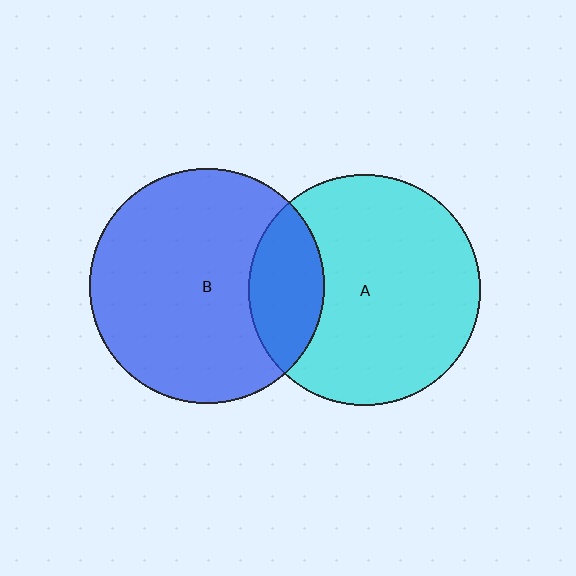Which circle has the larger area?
Circle B (blue).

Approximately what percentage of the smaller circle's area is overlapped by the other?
Approximately 20%.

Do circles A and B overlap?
Yes.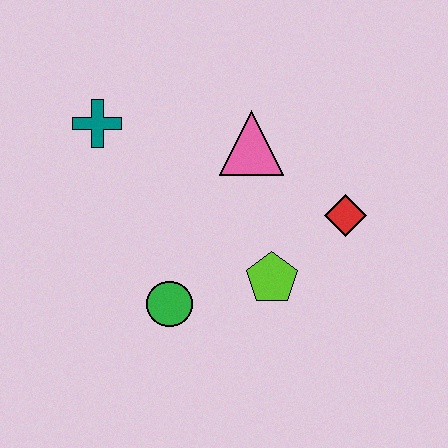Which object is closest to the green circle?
The lime pentagon is closest to the green circle.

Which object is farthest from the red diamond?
The teal cross is farthest from the red diamond.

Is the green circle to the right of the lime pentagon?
No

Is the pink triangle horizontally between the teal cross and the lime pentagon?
Yes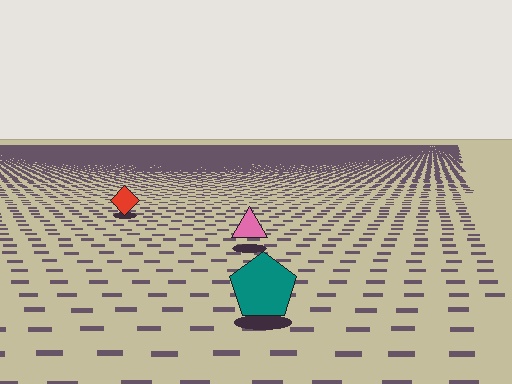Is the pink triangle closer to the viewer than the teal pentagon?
No. The teal pentagon is closer — you can tell from the texture gradient: the ground texture is coarser near it.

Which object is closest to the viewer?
The teal pentagon is closest. The texture marks near it are larger and more spread out.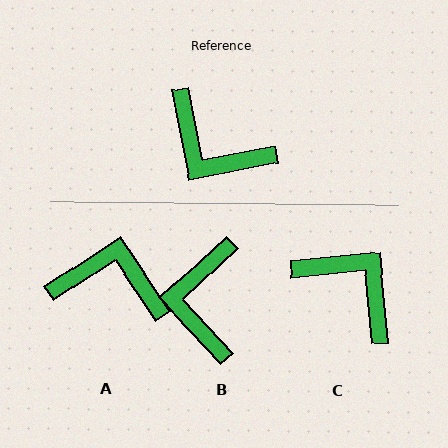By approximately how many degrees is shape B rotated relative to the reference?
Approximately 59 degrees clockwise.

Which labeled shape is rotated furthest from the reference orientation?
C, about 174 degrees away.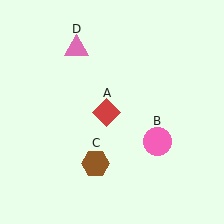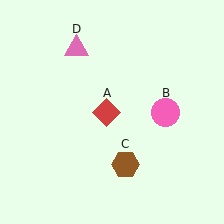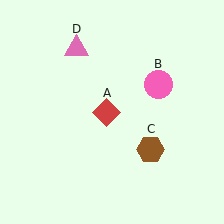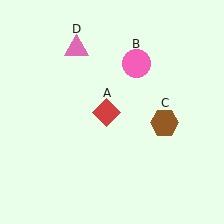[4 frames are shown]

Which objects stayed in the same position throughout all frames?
Red diamond (object A) and pink triangle (object D) remained stationary.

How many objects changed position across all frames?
2 objects changed position: pink circle (object B), brown hexagon (object C).